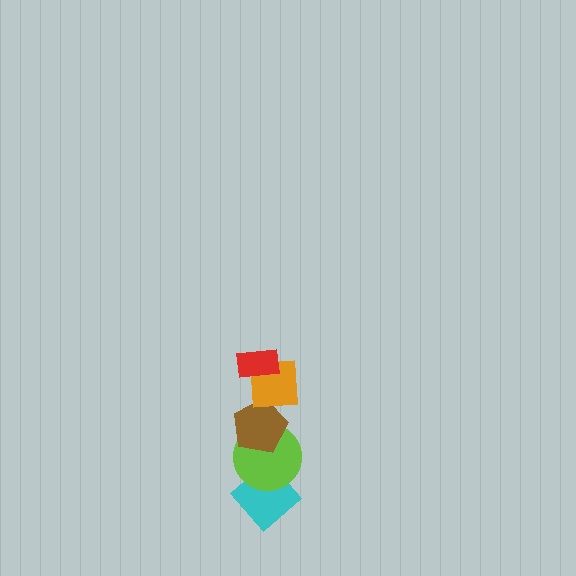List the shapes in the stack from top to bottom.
From top to bottom: the red rectangle, the orange square, the brown pentagon, the lime circle, the cyan diamond.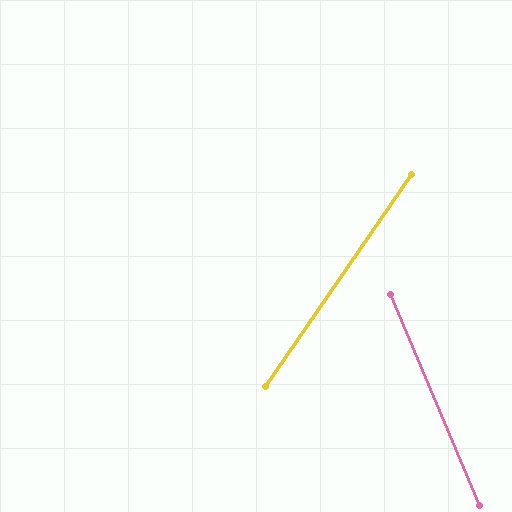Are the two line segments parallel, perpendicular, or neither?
Neither parallel nor perpendicular — they differ by about 57°.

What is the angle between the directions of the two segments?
Approximately 57 degrees.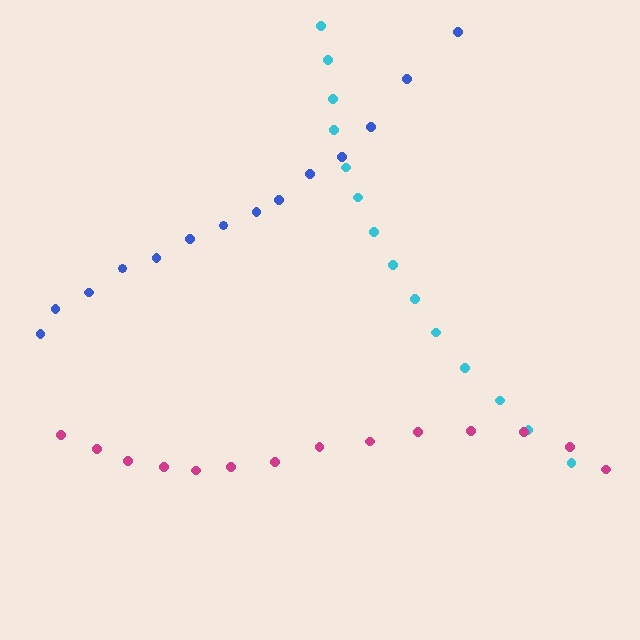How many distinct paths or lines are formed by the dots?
There are 3 distinct paths.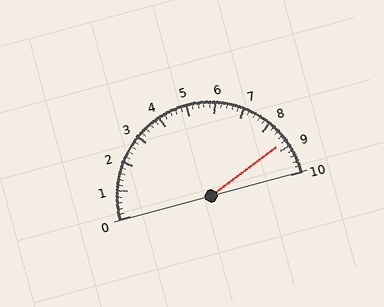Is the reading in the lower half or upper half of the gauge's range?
The reading is in the upper half of the range (0 to 10).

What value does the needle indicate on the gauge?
The needle indicates approximately 8.8.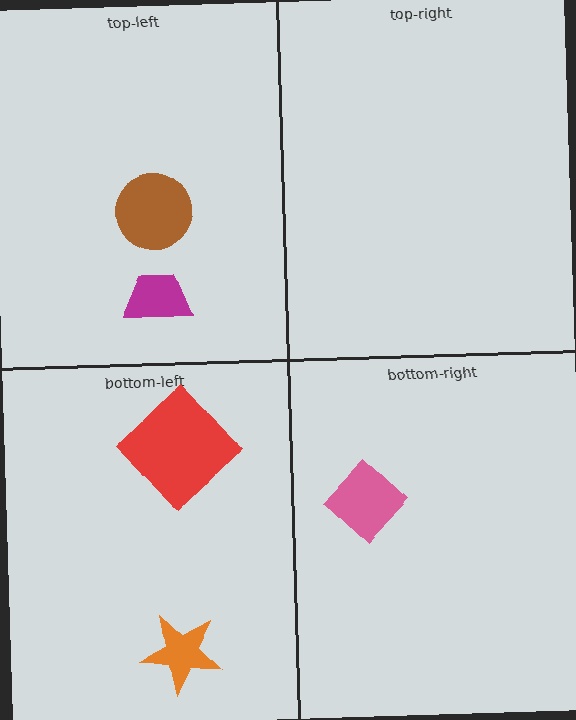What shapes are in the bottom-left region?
The orange star, the red diamond.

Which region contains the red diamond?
The bottom-left region.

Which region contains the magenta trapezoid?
The top-left region.